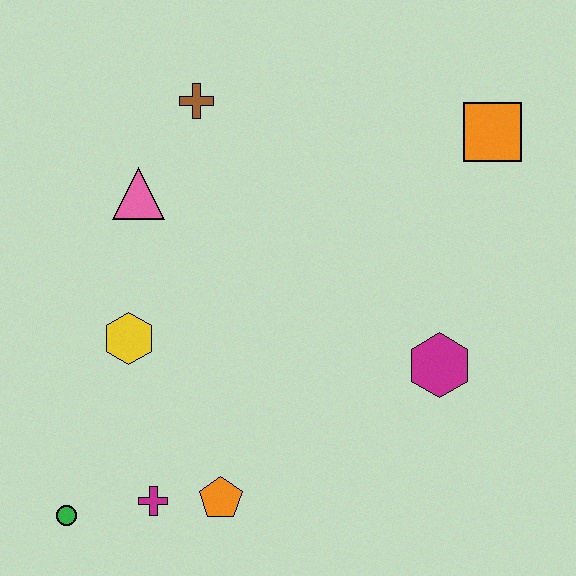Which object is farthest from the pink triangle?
The orange square is farthest from the pink triangle.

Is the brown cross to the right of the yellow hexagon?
Yes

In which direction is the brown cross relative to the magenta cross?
The brown cross is above the magenta cross.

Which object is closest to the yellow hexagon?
The pink triangle is closest to the yellow hexagon.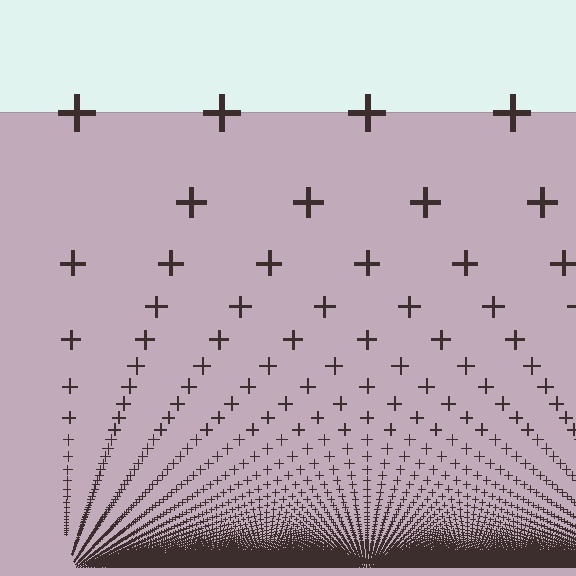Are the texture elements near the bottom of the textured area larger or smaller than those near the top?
Smaller. The gradient is inverted — elements near the bottom are smaller and denser.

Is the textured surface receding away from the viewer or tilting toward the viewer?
The surface appears to tilt toward the viewer. Texture elements get larger and sparser toward the top.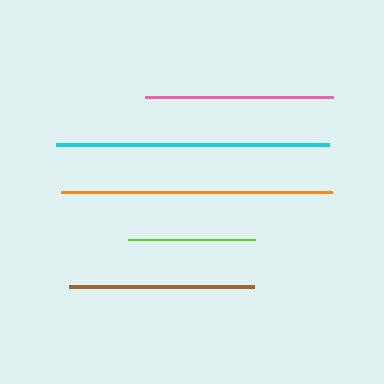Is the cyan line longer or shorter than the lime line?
The cyan line is longer than the lime line.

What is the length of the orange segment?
The orange segment is approximately 271 pixels long.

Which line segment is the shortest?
The lime line is the shortest at approximately 127 pixels.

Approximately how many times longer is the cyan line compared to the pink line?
The cyan line is approximately 1.5 times the length of the pink line.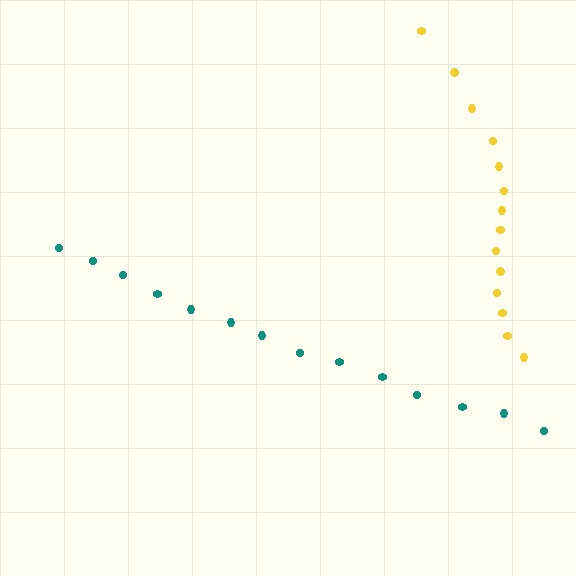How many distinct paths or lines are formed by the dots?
There are 2 distinct paths.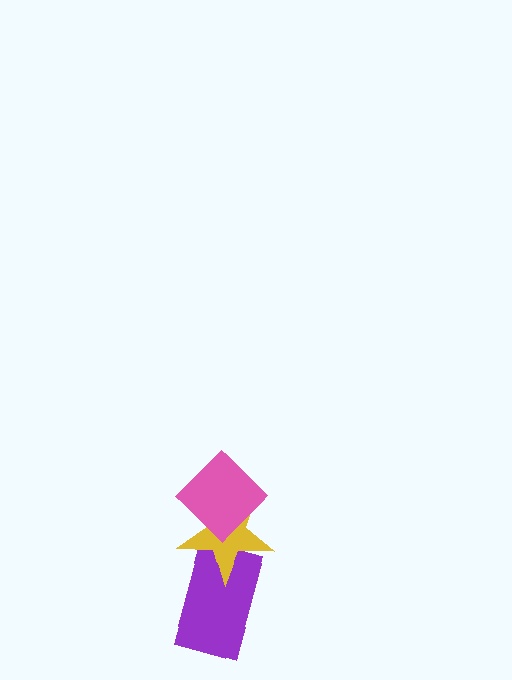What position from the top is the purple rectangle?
The purple rectangle is 3rd from the top.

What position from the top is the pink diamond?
The pink diamond is 1st from the top.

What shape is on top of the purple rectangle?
The yellow star is on top of the purple rectangle.